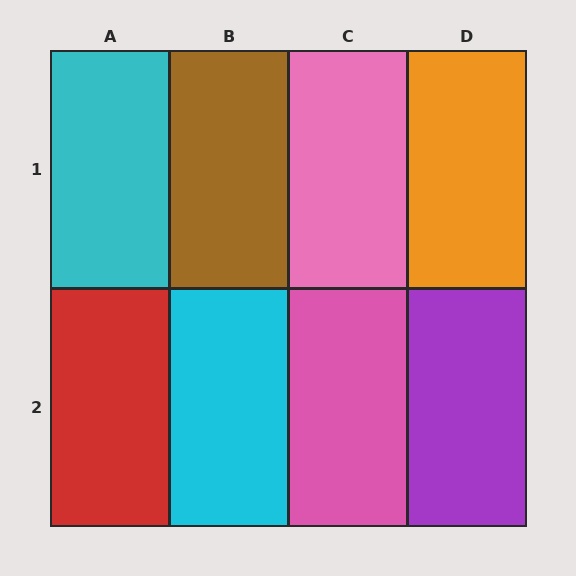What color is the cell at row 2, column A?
Red.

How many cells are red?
1 cell is red.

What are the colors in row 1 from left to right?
Cyan, brown, pink, orange.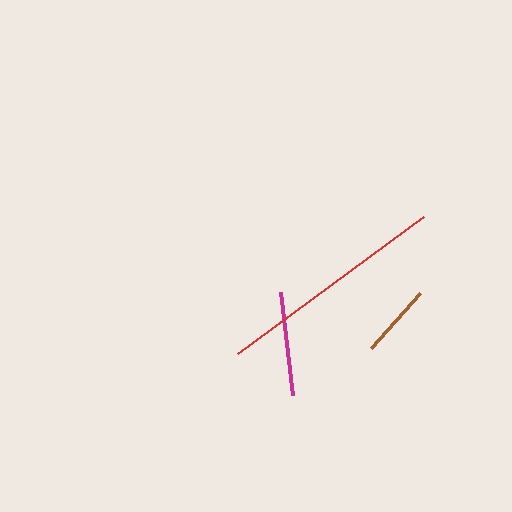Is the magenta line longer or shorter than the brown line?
The magenta line is longer than the brown line.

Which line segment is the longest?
The red line is the longest at approximately 230 pixels.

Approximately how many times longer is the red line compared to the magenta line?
The red line is approximately 2.2 times the length of the magenta line.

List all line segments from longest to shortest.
From longest to shortest: red, magenta, brown.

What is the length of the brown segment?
The brown segment is approximately 74 pixels long.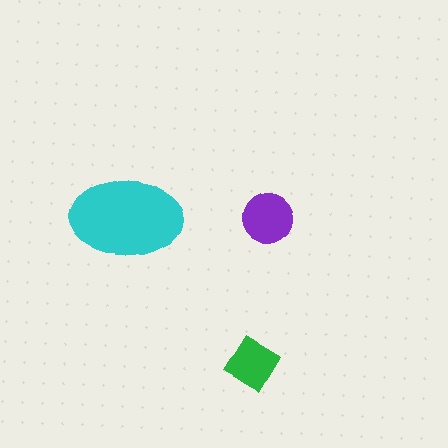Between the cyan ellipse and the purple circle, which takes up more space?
The cyan ellipse.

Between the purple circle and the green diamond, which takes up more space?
The purple circle.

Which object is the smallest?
The green diamond.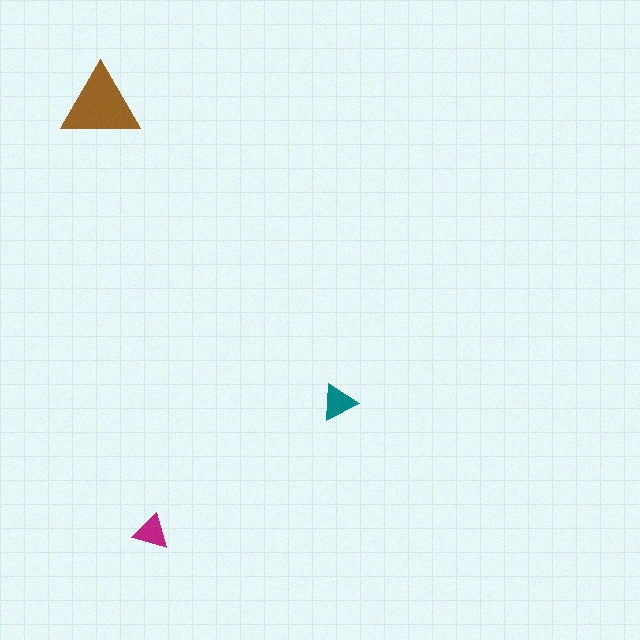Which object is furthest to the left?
The brown triangle is leftmost.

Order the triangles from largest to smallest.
the brown one, the teal one, the magenta one.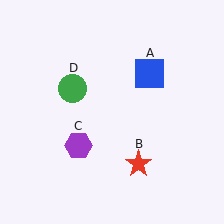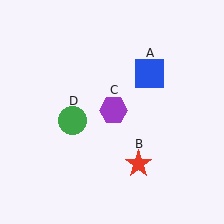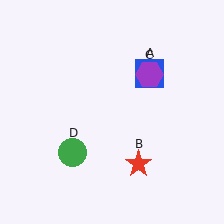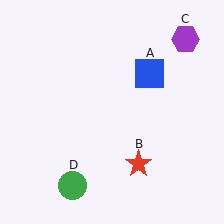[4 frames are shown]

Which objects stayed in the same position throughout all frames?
Blue square (object A) and red star (object B) remained stationary.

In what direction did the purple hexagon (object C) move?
The purple hexagon (object C) moved up and to the right.